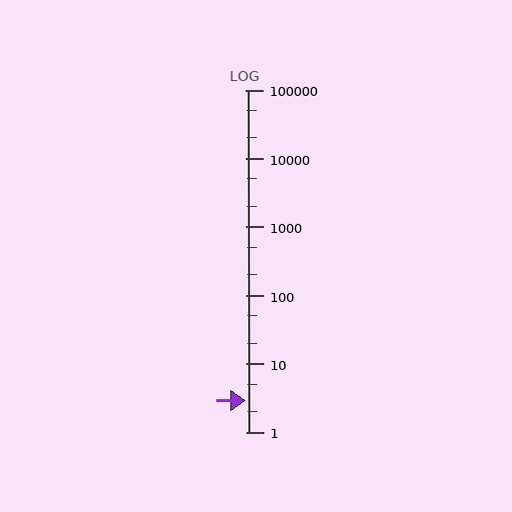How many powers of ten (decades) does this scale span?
The scale spans 5 decades, from 1 to 100000.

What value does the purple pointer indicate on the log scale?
The pointer indicates approximately 2.9.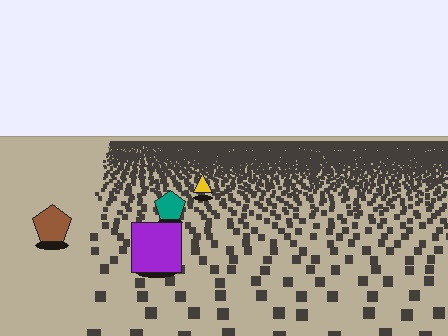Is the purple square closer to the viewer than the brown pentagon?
Yes. The purple square is closer — you can tell from the texture gradient: the ground texture is coarser near it.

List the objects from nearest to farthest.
From nearest to farthest: the purple square, the brown pentagon, the teal pentagon, the yellow triangle.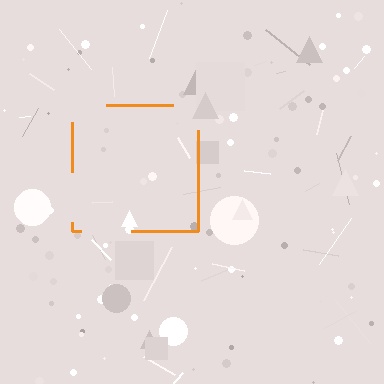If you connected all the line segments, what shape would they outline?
They would outline a square.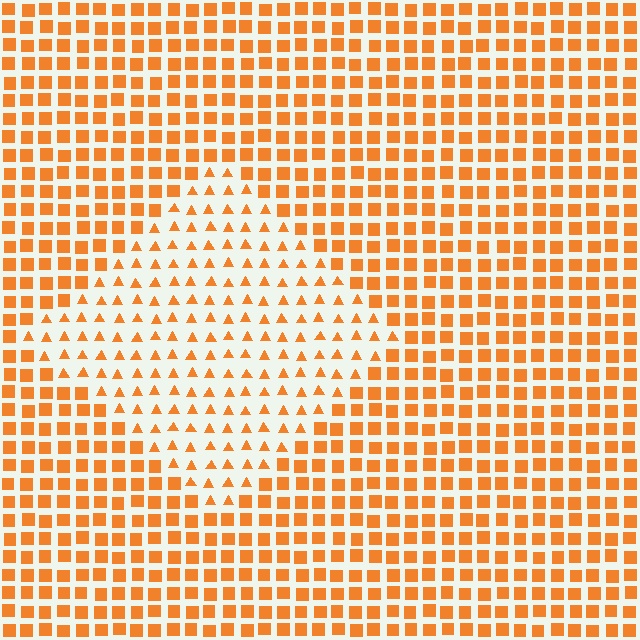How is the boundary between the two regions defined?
The boundary is defined by a change in element shape: triangles inside vs. squares outside. All elements share the same color and spacing.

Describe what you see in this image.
The image is filled with small orange elements arranged in a uniform grid. A diamond-shaped region contains triangles, while the surrounding area contains squares. The boundary is defined purely by the change in element shape.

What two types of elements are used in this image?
The image uses triangles inside the diamond region and squares outside it.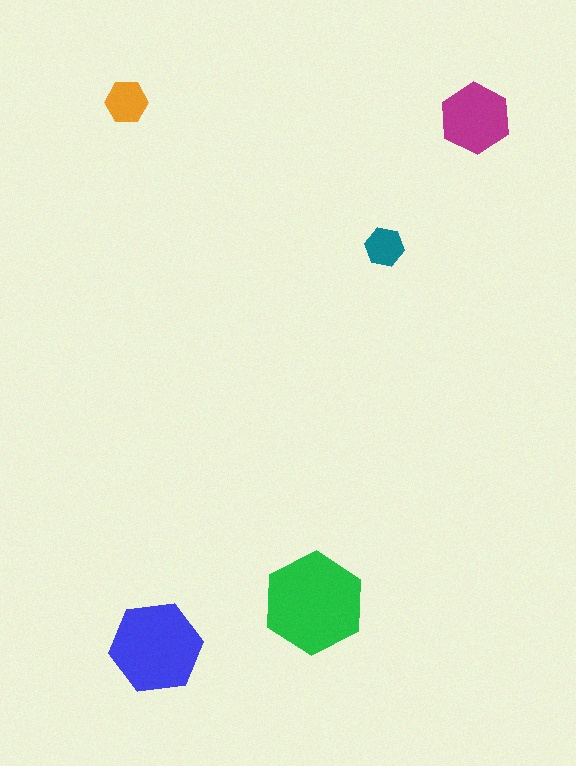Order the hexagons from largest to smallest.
the green one, the blue one, the magenta one, the orange one, the teal one.